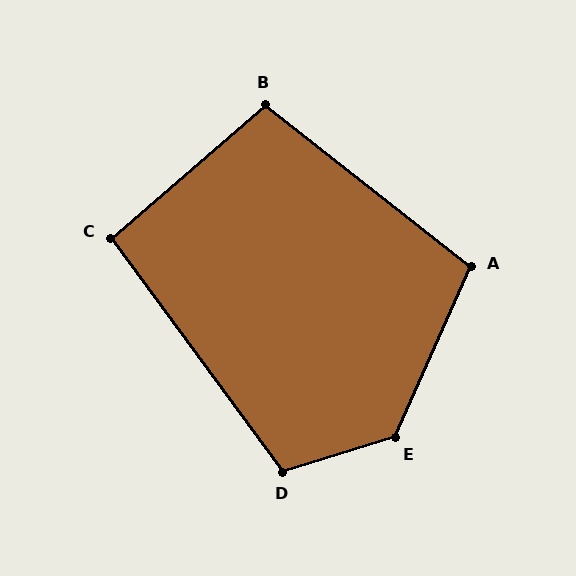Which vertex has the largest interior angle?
E, at approximately 131 degrees.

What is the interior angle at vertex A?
Approximately 104 degrees (obtuse).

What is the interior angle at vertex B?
Approximately 101 degrees (obtuse).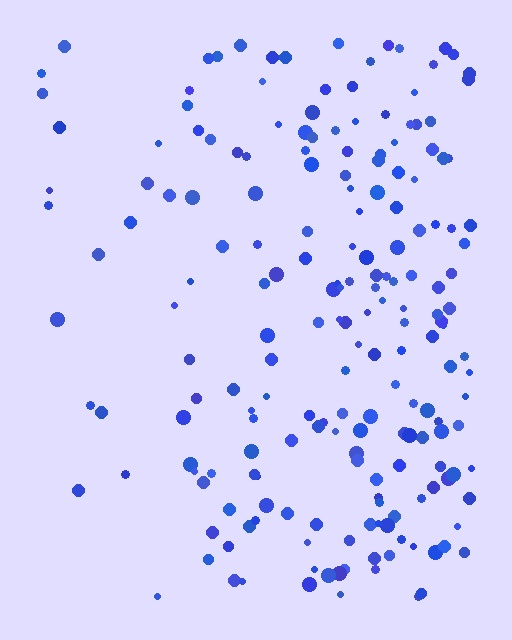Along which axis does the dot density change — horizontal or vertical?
Horizontal.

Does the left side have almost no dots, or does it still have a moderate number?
Still a moderate number, just noticeably fewer than the right.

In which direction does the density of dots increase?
From left to right, with the right side densest.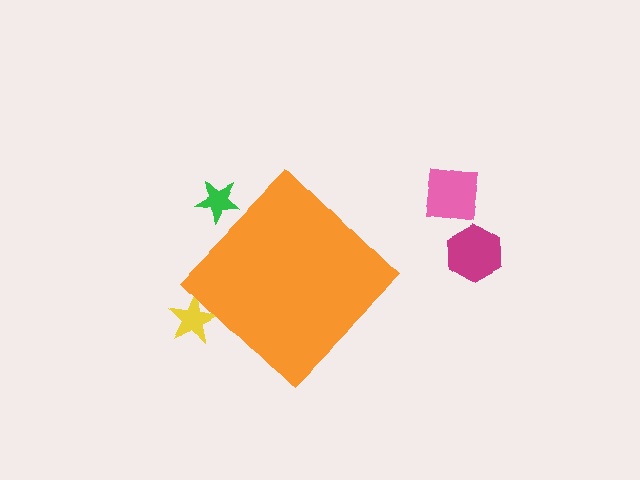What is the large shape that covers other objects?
An orange diamond.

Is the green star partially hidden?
Yes, the green star is partially hidden behind the orange diamond.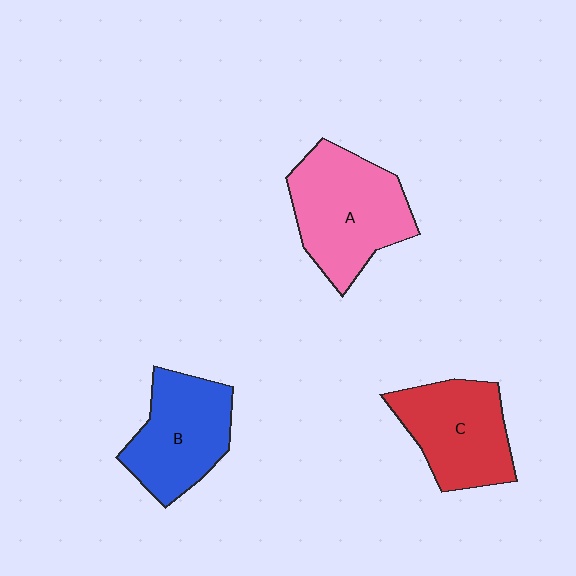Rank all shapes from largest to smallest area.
From largest to smallest: A (pink), C (red), B (blue).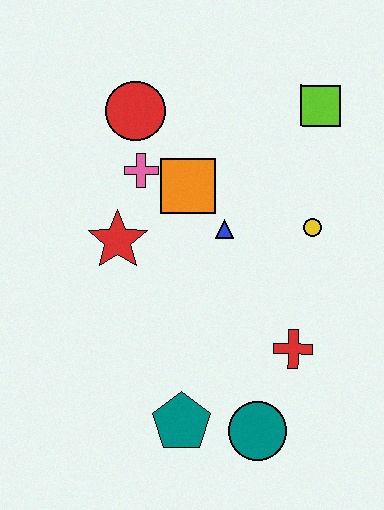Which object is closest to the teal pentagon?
The teal circle is closest to the teal pentagon.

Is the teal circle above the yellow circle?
No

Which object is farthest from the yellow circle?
The teal pentagon is farthest from the yellow circle.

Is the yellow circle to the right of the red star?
Yes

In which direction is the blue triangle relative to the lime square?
The blue triangle is below the lime square.